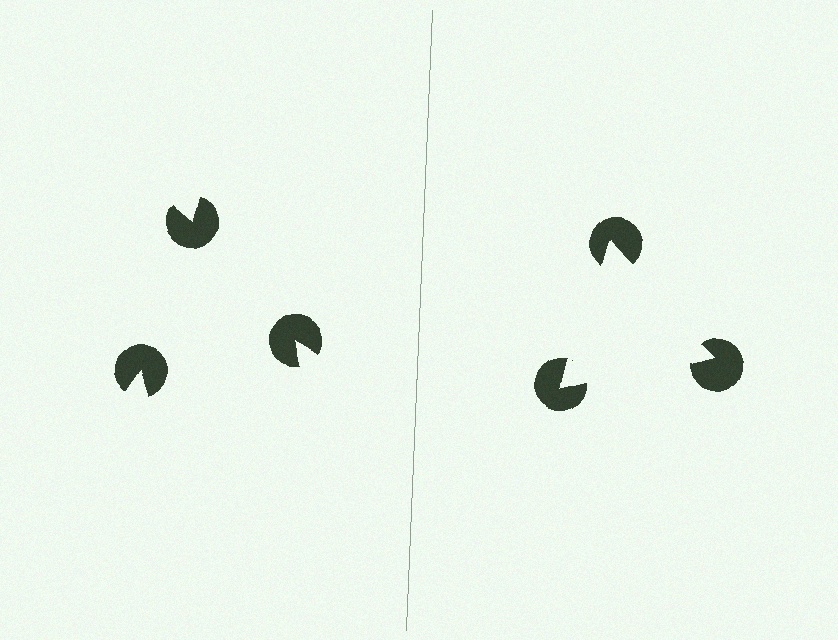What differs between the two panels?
The pac-man discs are positioned identically on both sides; only the wedge orientations differ. On the right they align to a triangle; on the left they are misaligned.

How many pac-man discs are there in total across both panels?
6 — 3 on each side.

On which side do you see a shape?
An illusory triangle appears on the right side. On the left side the wedge cuts are rotated, so no coherent shape forms.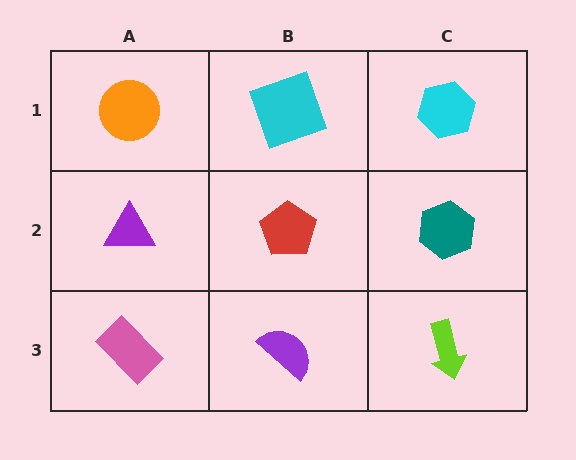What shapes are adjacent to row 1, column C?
A teal hexagon (row 2, column C), a cyan square (row 1, column B).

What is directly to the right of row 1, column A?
A cyan square.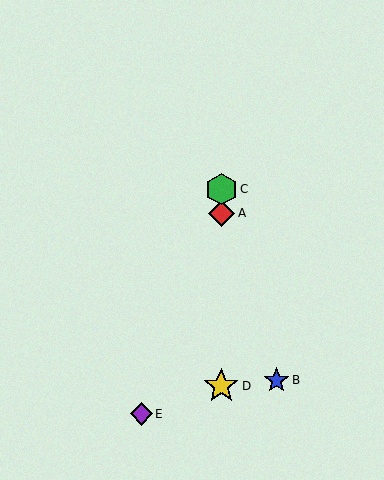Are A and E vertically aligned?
No, A is at x≈221 and E is at x≈141.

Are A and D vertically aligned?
Yes, both are at x≈221.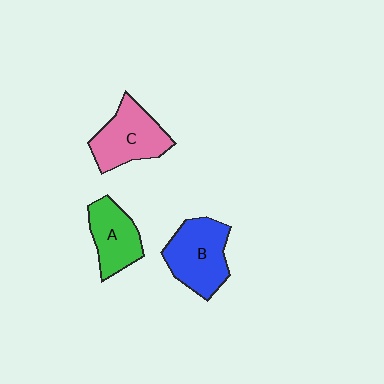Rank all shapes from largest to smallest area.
From largest to smallest: B (blue), C (pink), A (green).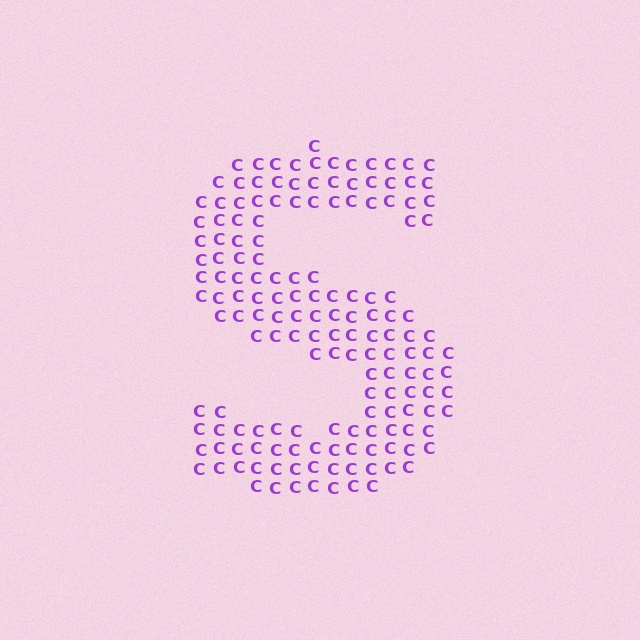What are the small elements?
The small elements are letter C's.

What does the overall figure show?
The overall figure shows the letter S.